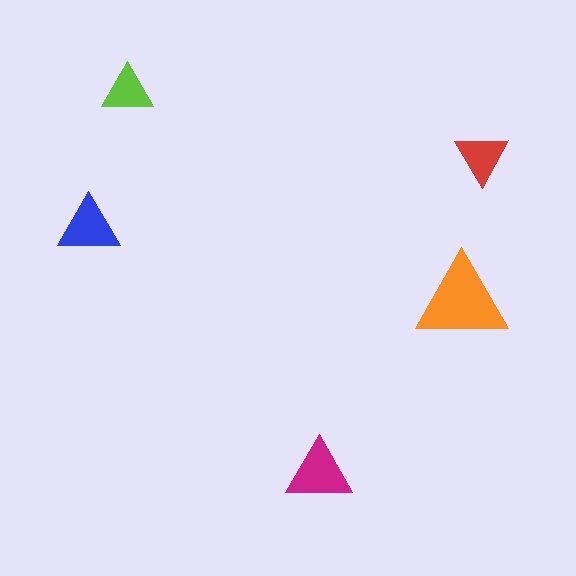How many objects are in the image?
There are 5 objects in the image.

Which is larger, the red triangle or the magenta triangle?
The magenta one.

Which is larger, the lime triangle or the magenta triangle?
The magenta one.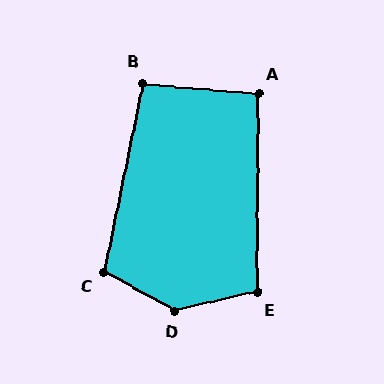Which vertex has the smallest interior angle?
A, at approximately 94 degrees.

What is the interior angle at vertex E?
Approximately 103 degrees (obtuse).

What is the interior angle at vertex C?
Approximately 106 degrees (obtuse).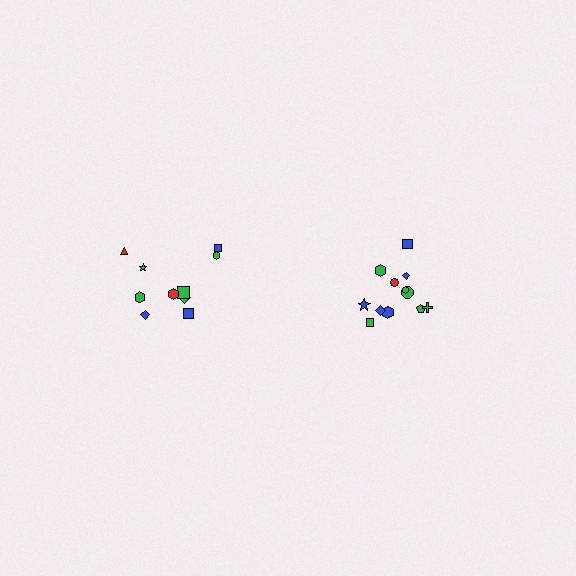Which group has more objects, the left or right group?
The right group.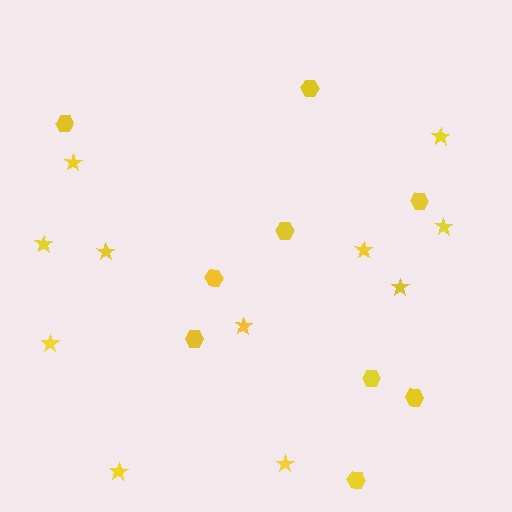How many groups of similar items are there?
There are 2 groups: one group of stars (11) and one group of hexagons (9).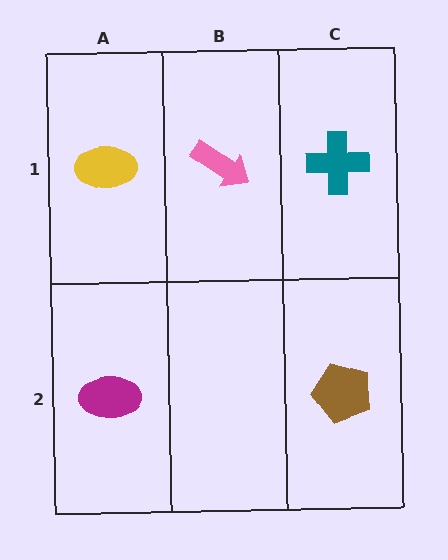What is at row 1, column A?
A yellow ellipse.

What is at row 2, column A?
A magenta ellipse.